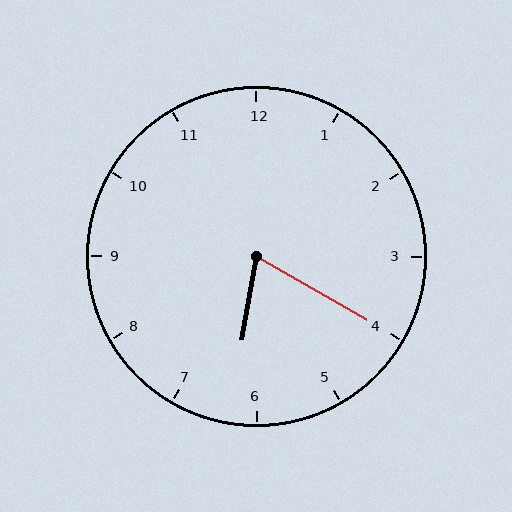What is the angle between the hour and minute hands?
Approximately 70 degrees.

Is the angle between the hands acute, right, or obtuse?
It is acute.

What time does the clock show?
6:20.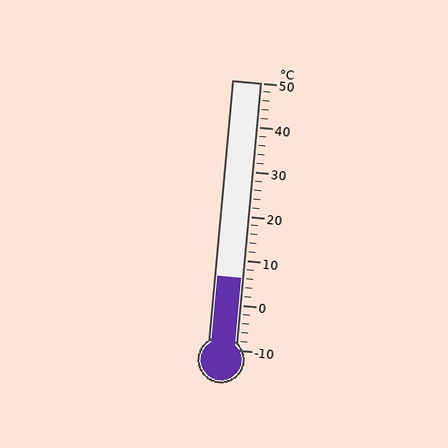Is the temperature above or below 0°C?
The temperature is above 0°C.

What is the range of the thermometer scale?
The thermometer scale ranges from -10°C to 50°C.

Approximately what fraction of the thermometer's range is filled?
The thermometer is filled to approximately 25% of its range.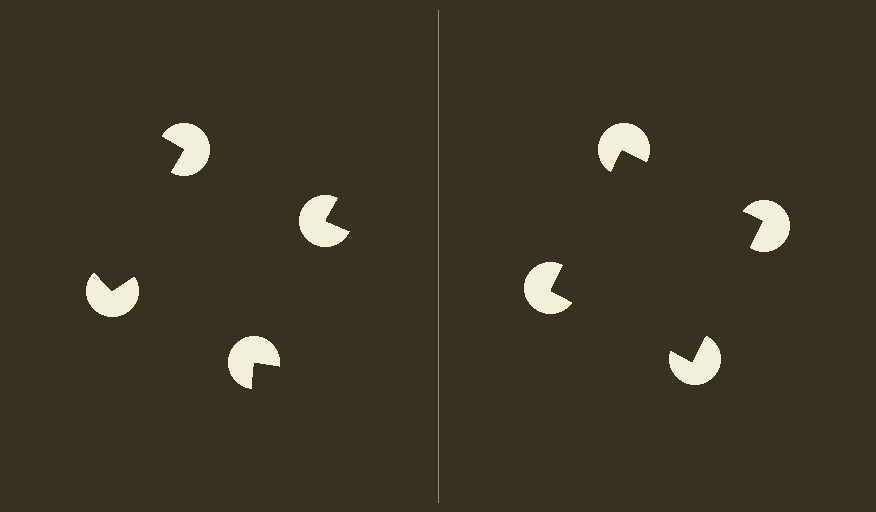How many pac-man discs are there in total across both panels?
8 — 4 on each side.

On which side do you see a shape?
An illusory square appears on the right side. On the left side the wedge cuts are rotated, so no coherent shape forms.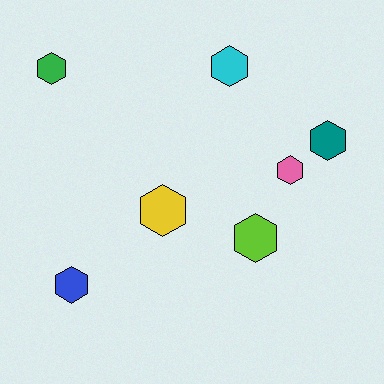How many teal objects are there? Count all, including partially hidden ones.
There is 1 teal object.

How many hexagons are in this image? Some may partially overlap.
There are 7 hexagons.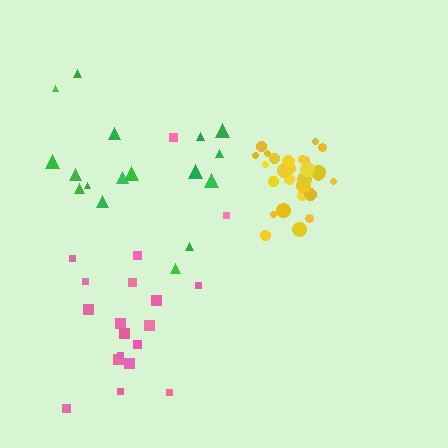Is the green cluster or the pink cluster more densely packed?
Green.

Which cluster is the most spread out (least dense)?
Pink.